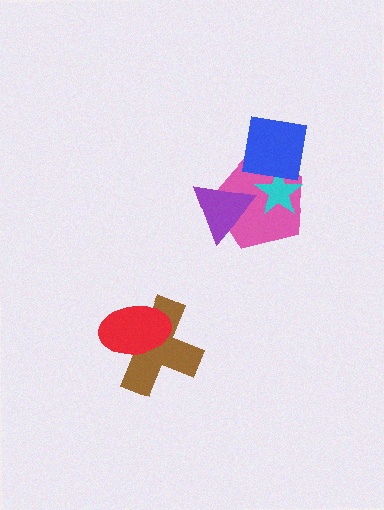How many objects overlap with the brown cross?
1 object overlaps with the brown cross.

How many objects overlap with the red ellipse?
1 object overlaps with the red ellipse.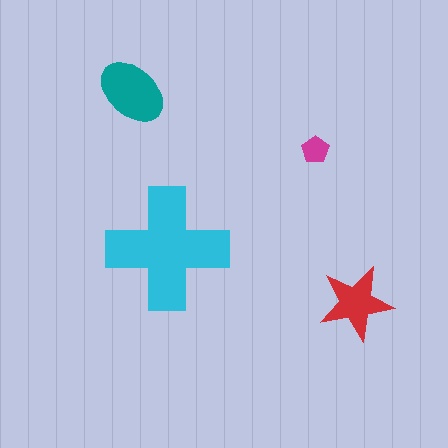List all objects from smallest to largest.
The magenta pentagon, the red star, the teal ellipse, the cyan cross.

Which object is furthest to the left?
The teal ellipse is leftmost.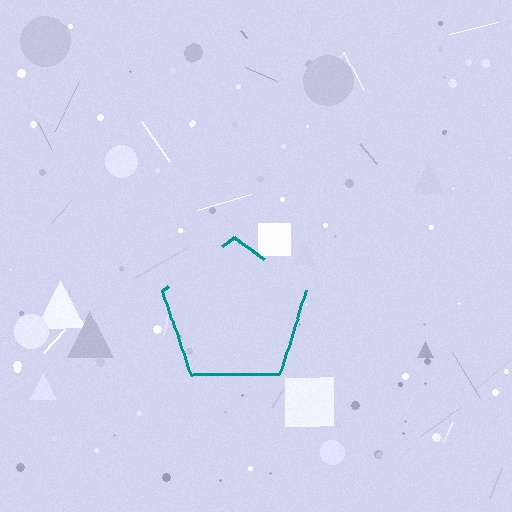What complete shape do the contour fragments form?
The contour fragments form a pentagon.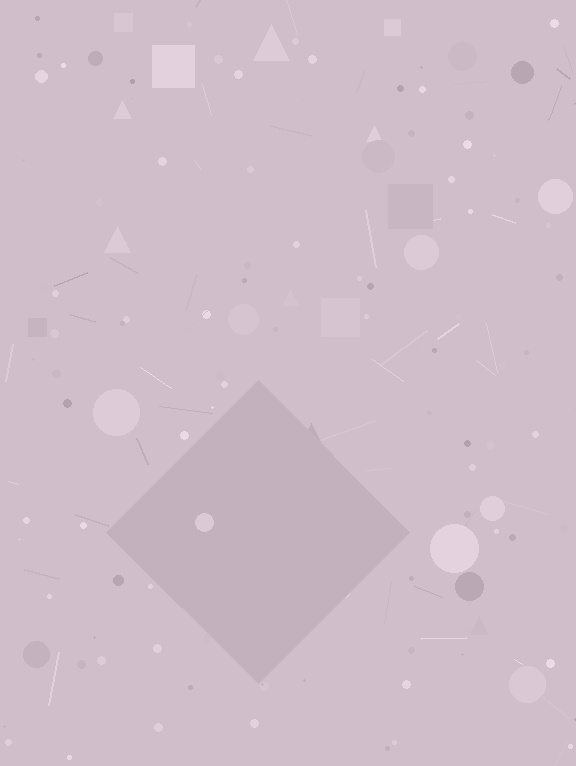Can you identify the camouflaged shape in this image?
The camouflaged shape is a diamond.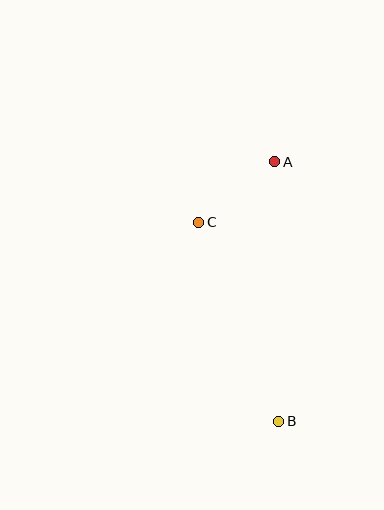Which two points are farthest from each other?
Points A and B are farthest from each other.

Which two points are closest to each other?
Points A and C are closest to each other.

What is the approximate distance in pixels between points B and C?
The distance between B and C is approximately 214 pixels.